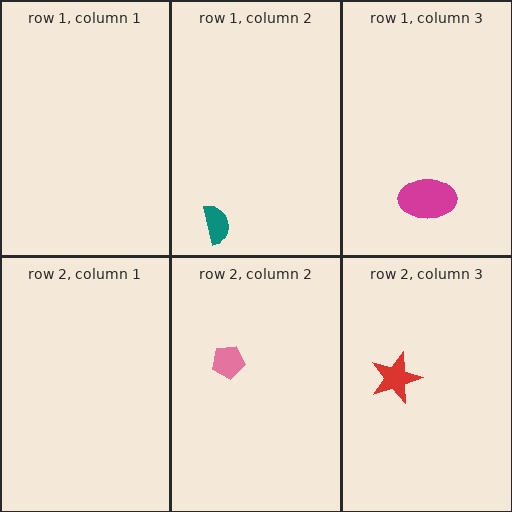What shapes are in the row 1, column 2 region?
The teal semicircle.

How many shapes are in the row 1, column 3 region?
1.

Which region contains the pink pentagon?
The row 2, column 2 region.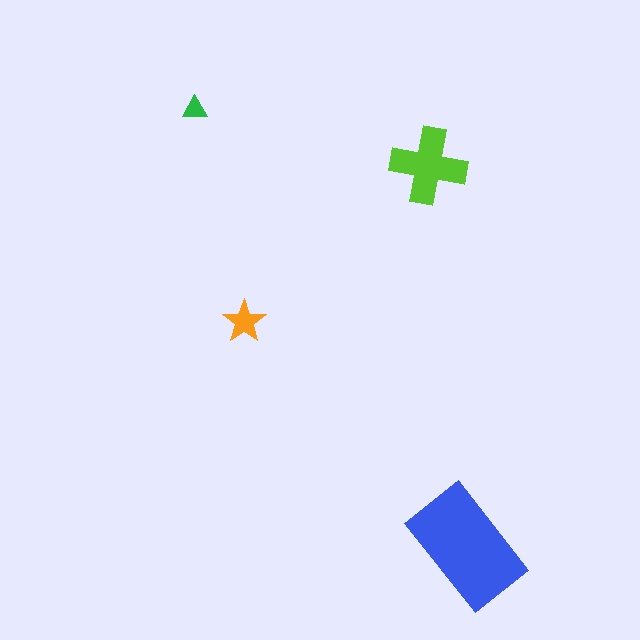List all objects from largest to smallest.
The blue rectangle, the lime cross, the orange star, the green triangle.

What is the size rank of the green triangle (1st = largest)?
4th.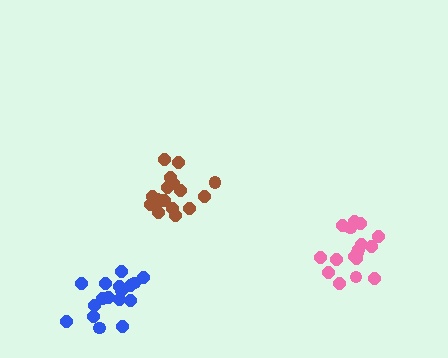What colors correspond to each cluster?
The clusters are colored: brown, blue, pink.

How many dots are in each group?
Group 1: 17 dots, Group 2: 17 dots, Group 3: 17 dots (51 total).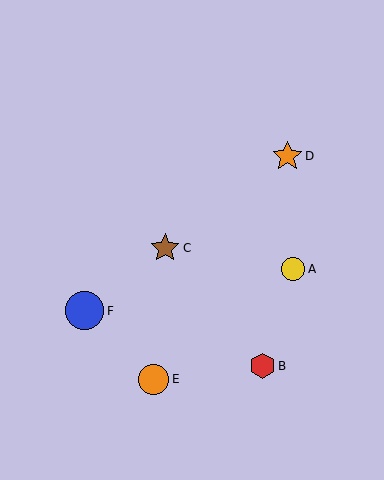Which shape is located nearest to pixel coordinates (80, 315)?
The blue circle (labeled F) at (85, 311) is nearest to that location.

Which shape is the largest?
The blue circle (labeled F) is the largest.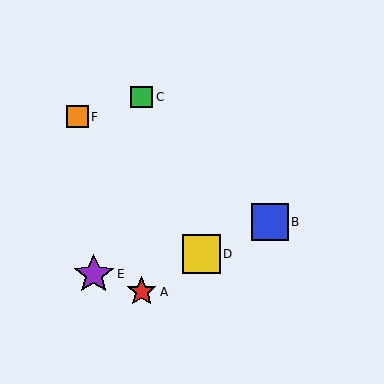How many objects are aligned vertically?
2 objects (A, C) are aligned vertically.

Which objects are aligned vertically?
Objects A, C are aligned vertically.